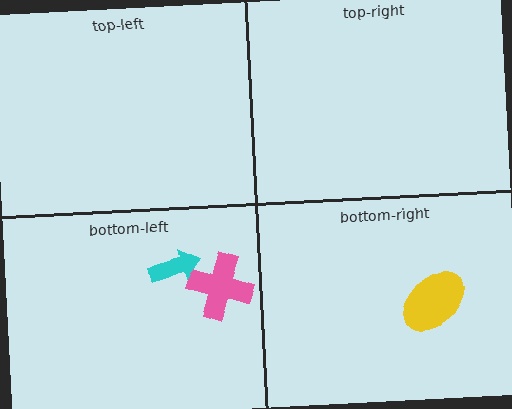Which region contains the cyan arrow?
The bottom-left region.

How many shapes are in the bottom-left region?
2.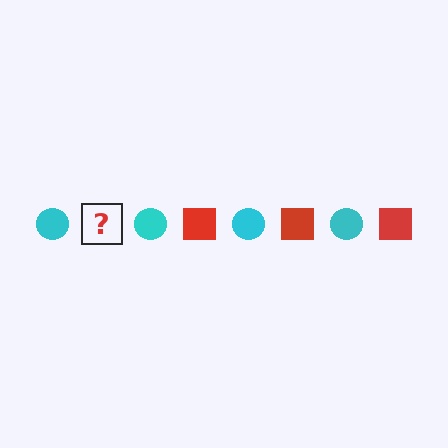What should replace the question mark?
The question mark should be replaced with a red square.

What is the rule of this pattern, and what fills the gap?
The rule is that the pattern alternates between cyan circle and red square. The gap should be filled with a red square.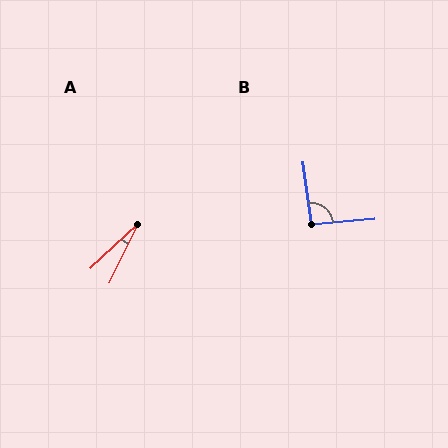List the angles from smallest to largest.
A (20°), B (93°).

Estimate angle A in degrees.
Approximately 20 degrees.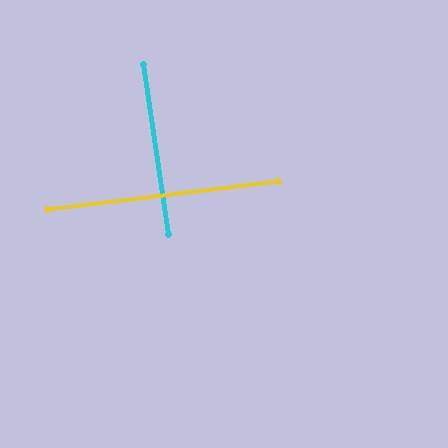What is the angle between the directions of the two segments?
Approximately 89 degrees.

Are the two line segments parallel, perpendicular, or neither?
Perpendicular — they meet at approximately 89°.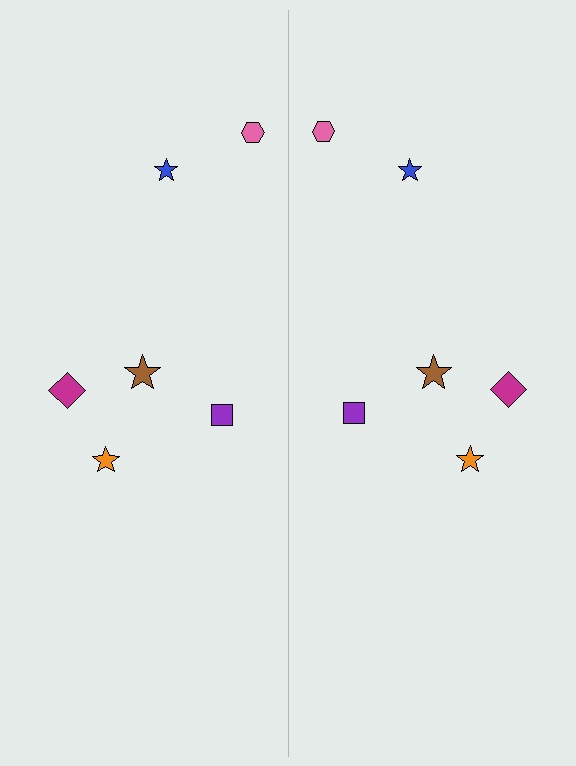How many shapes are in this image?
There are 12 shapes in this image.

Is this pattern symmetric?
Yes, this pattern has bilateral (reflection) symmetry.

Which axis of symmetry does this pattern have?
The pattern has a vertical axis of symmetry running through the center of the image.